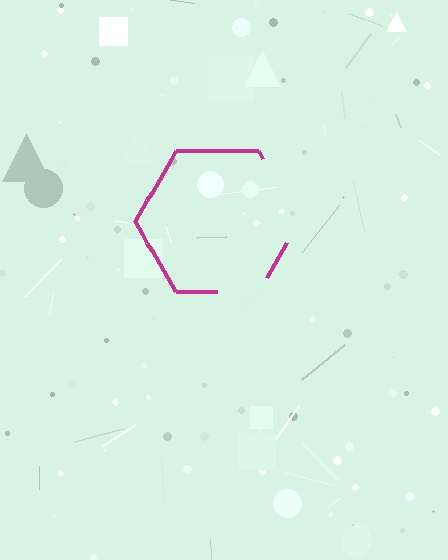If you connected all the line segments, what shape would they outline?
They would outline a hexagon.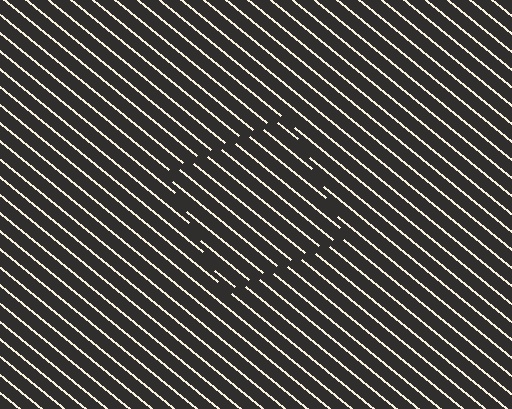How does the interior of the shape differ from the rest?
The interior of the shape contains the same grating, shifted by half a period — the contour is defined by the phase discontinuity where line-ends from the inner and outer gratings abut.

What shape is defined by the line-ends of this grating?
An illusory square. The interior of the shape contains the same grating, shifted by half a period — the contour is defined by the phase discontinuity where line-ends from the inner and outer gratings abut.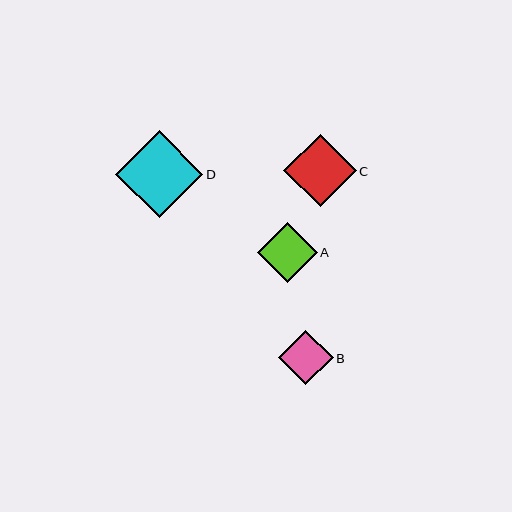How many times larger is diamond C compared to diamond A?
Diamond C is approximately 1.2 times the size of diamond A.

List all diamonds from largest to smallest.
From largest to smallest: D, C, A, B.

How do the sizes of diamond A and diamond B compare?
Diamond A and diamond B are approximately the same size.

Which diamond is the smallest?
Diamond B is the smallest with a size of approximately 55 pixels.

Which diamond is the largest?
Diamond D is the largest with a size of approximately 87 pixels.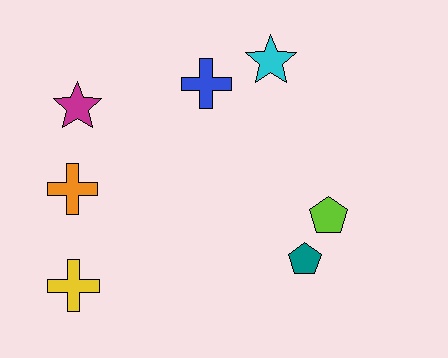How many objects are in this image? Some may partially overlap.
There are 7 objects.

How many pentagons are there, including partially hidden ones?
There are 2 pentagons.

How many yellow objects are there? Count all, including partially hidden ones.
There is 1 yellow object.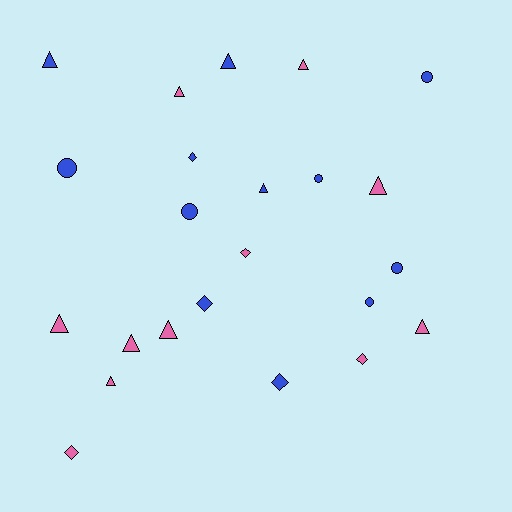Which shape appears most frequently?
Triangle, with 11 objects.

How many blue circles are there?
There are 6 blue circles.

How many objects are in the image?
There are 23 objects.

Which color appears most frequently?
Blue, with 12 objects.